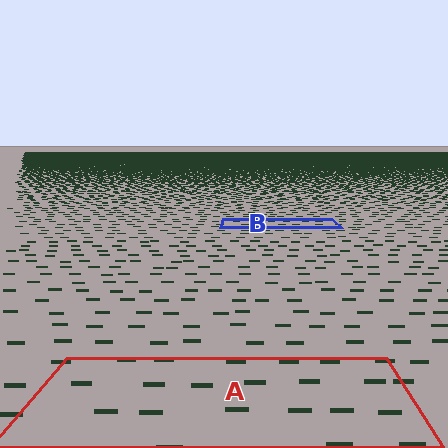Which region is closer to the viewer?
Region A is closer. The texture elements there are larger and more spread out.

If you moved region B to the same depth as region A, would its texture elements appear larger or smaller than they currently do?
They would appear larger. At a closer depth, the same texture elements are projected at a bigger on-screen size.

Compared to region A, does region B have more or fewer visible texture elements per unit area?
Region B has more texture elements per unit area — they are packed more densely because it is farther away.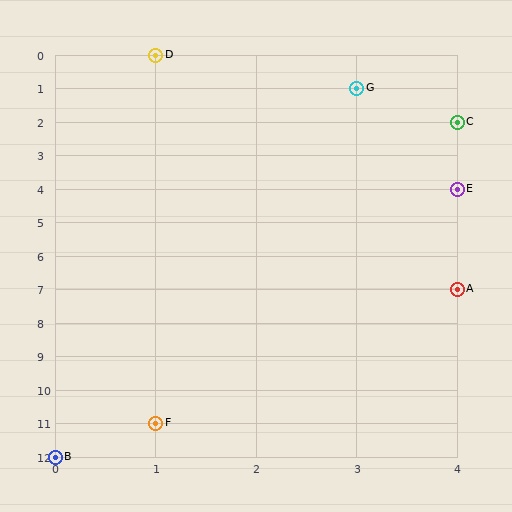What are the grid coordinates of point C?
Point C is at grid coordinates (4, 2).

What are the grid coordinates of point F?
Point F is at grid coordinates (1, 11).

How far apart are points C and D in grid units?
Points C and D are 3 columns and 2 rows apart (about 3.6 grid units diagonally).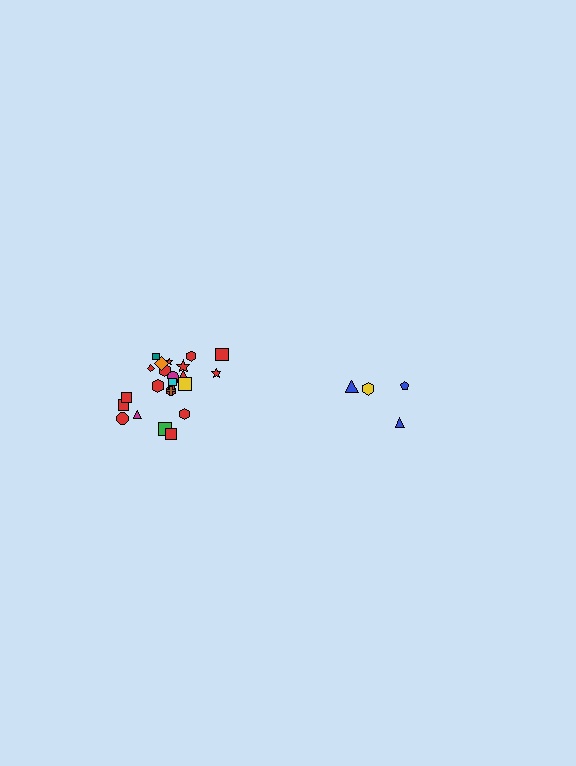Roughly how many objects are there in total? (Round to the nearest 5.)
Roughly 30 objects in total.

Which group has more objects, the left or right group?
The left group.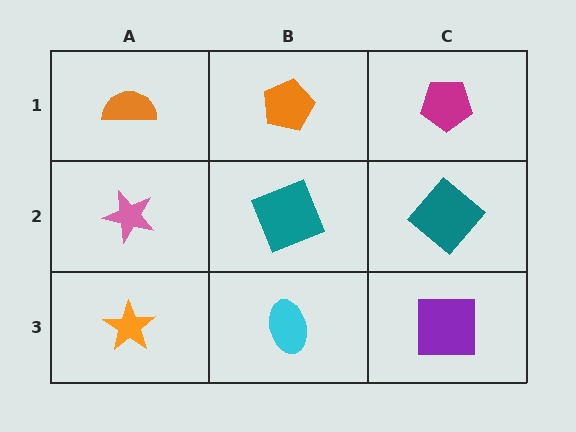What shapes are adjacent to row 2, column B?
An orange pentagon (row 1, column B), a cyan ellipse (row 3, column B), a pink star (row 2, column A), a teal diamond (row 2, column C).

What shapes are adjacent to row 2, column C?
A magenta pentagon (row 1, column C), a purple square (row 3, column C), a teal square (row 2, column B).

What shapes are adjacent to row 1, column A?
A pink star (row 2, column A), an orange pentagon (row 1, column B).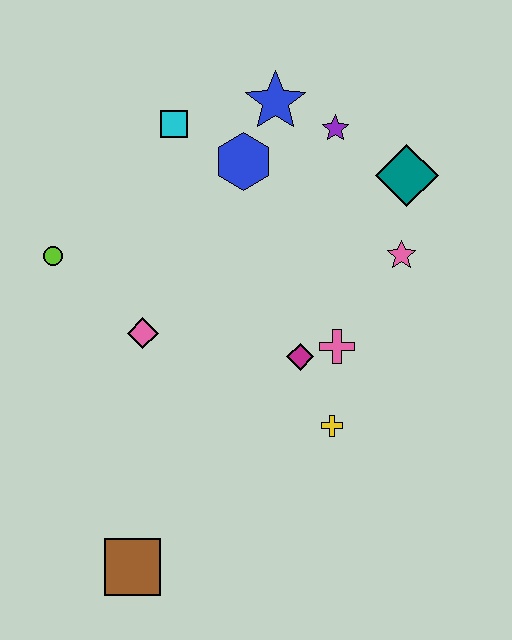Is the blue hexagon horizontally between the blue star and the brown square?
Yes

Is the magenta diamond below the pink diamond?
Yes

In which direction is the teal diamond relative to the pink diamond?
The teal diamond is to the right of the pink diamond.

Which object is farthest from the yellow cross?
The cyan square is farthest from the yellow cross.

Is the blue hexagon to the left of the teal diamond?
Yes